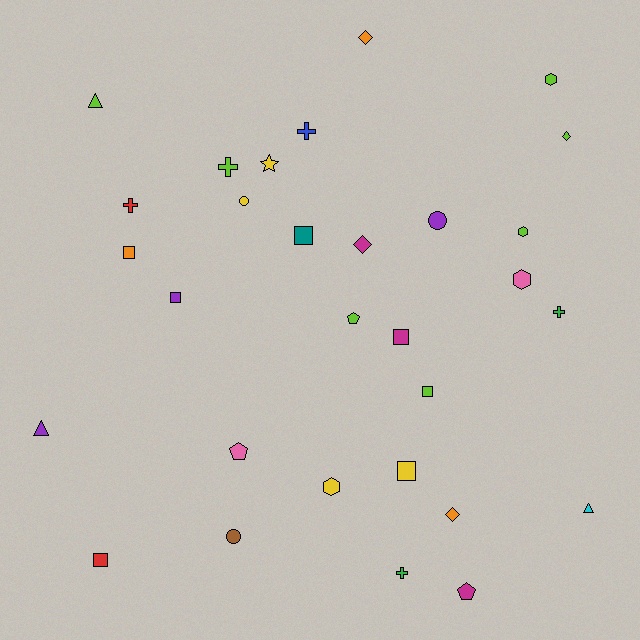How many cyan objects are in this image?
There is 1 cyan object.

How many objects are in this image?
There are 30 objects.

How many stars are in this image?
There is 1 star.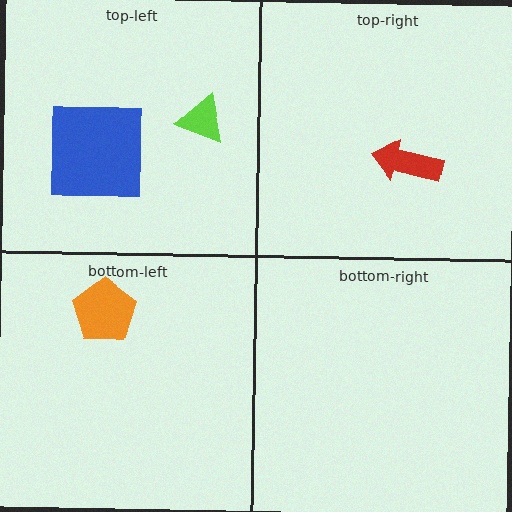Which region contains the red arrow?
The top-right region.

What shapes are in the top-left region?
The blue square, the lime triangle.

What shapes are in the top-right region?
The red arrow.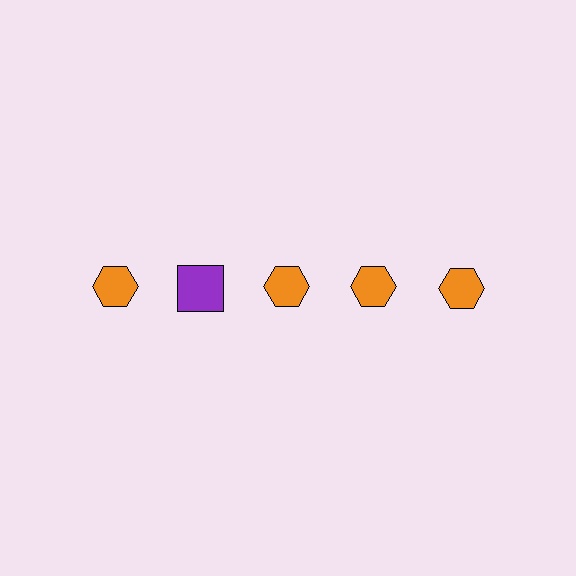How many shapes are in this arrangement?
There are 5 shapes arranged in a grid pattern.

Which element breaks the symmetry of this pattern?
The purple square in the top row, second from left column breaks the symmetry. All other shapes are orange hexagons.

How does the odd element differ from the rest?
It differs in both color (purple instead of orange) and shape (square instead of hexagon).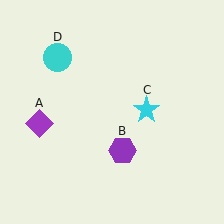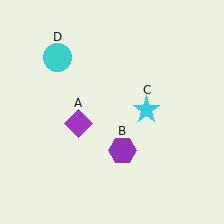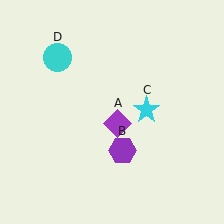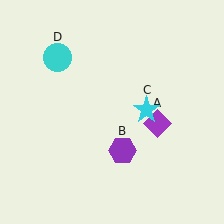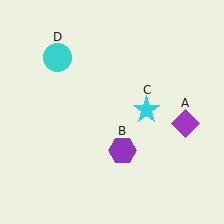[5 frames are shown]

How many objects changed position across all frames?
1 object changed position: purple diamond (object A).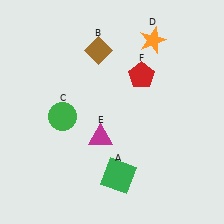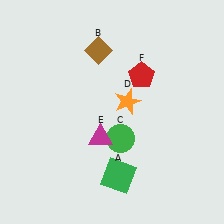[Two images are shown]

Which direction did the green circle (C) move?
The green circle (C) moved right.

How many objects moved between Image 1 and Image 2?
2 objects moved between the two images.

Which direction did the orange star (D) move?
The orange star (D) moved down.